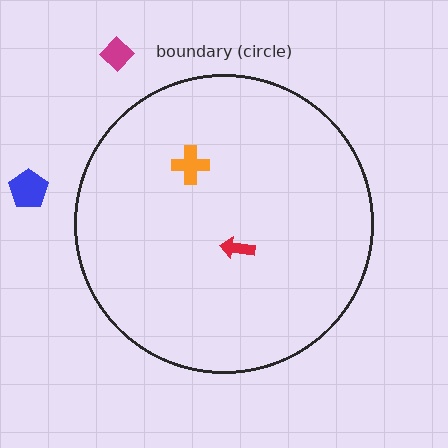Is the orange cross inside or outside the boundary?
Inside.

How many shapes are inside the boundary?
2 inside, 2 outside.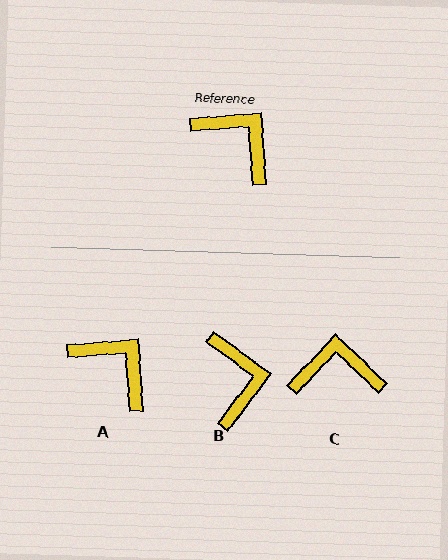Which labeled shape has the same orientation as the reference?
A.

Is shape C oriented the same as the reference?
No, it is off by about 42 degrees.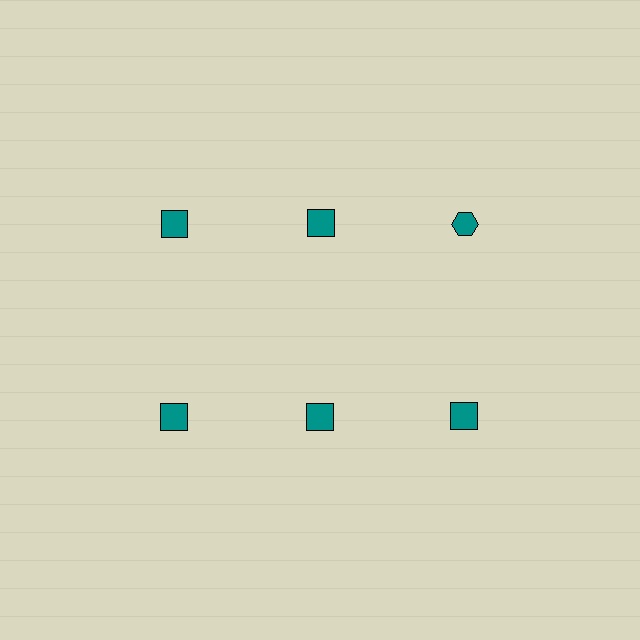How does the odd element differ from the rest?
It has a different shape: hexagon instead of square.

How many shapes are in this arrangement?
There are 6 shapes arranged in a grid pattern.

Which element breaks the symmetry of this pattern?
The teal hexagon in the top row, center column breaks the symmetry. All other shapes are teal squares.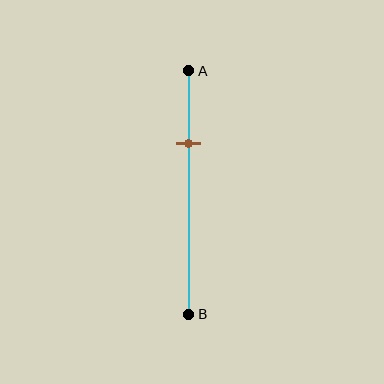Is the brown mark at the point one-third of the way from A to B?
No, the mark is at about 30% from A, not at the 33% one-third point.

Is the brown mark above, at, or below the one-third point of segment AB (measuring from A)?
The brown mark is above the one-third point of segment AB.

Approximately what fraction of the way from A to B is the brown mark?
The brown mark is approximately 30% of the way from A to B.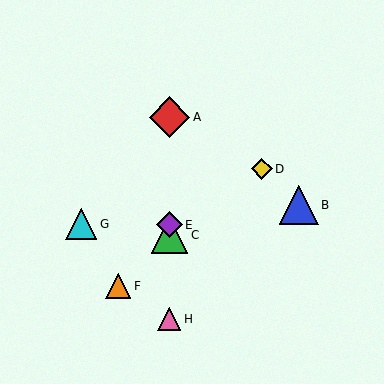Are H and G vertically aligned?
No, H is at x≈169 and G is at x≈81.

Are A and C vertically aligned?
Yes, both are at x≈169.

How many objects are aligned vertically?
4 objects (A, C, E, H) are aligned vertically.